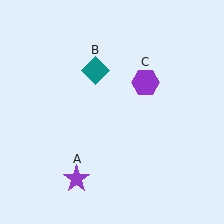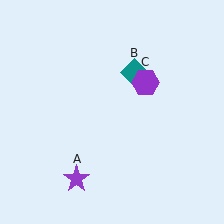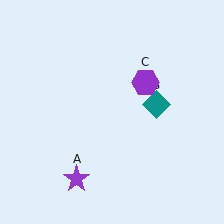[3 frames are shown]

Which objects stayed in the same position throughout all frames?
Purple star (object A) and purple hexagon (object C) remained stationary.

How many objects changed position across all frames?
1 object changed position: teal diamond (object B).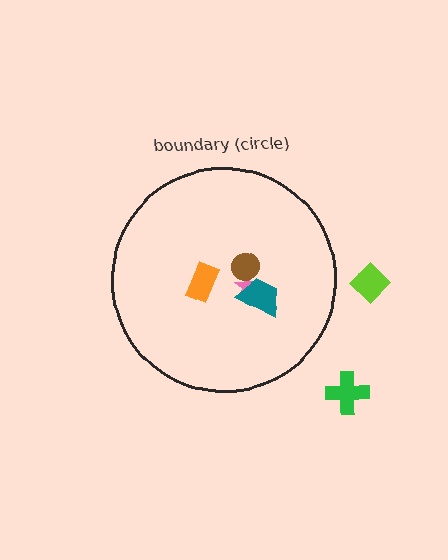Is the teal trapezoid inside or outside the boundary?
Inside.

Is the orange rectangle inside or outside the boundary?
Inside.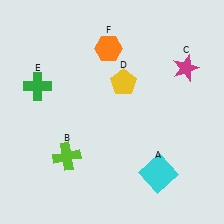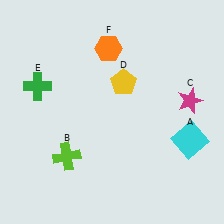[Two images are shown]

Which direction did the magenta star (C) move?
The magenta star (C) moved down.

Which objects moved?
The objects that moved are: the cyan square (A), the magenta star (C).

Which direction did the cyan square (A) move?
The cyan square (A) moved up.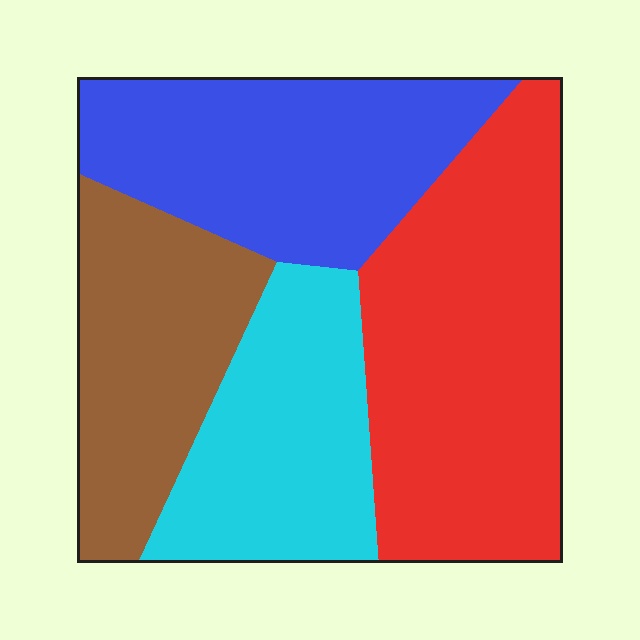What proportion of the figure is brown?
Brown covers 20% of the figure.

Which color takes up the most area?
Red, at roughly 35%.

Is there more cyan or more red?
Red.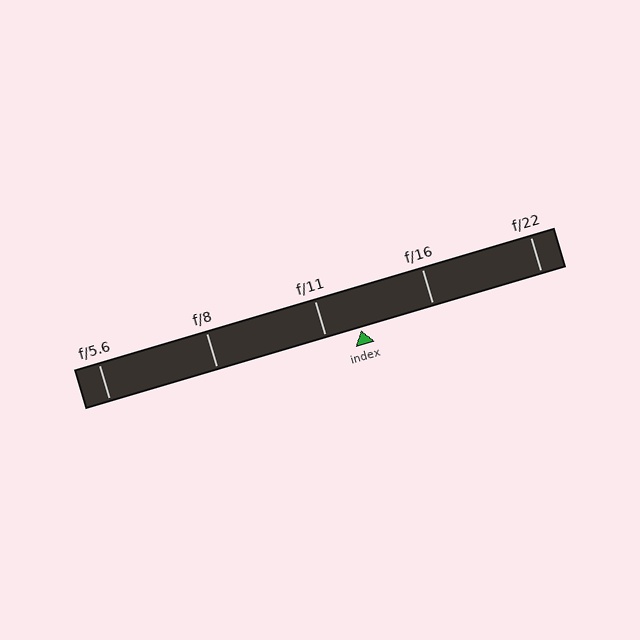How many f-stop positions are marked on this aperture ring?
There are 5 f-stop positions marked.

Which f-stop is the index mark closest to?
The index mark is closest to f/11.